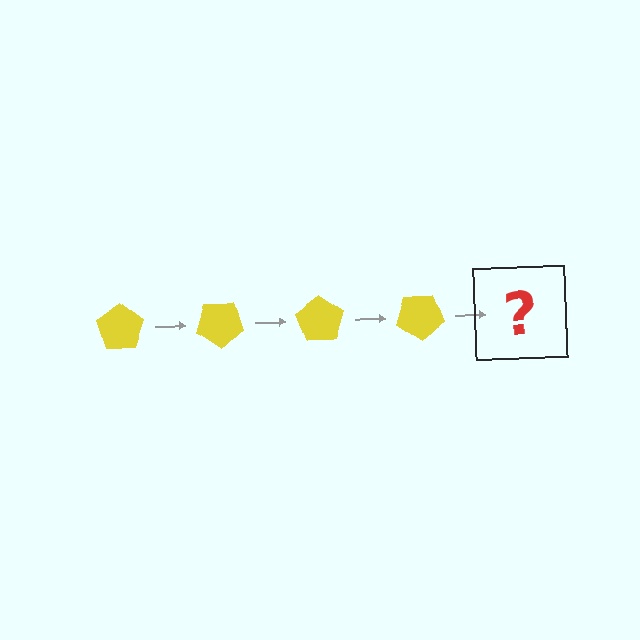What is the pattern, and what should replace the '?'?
The pattern is that the pentagon rotates 35 degrees each step. The '?' should be a yellow pentagon rotated 140 degrees.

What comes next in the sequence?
The next element should be a yellow pentagon rotated 140 degrees.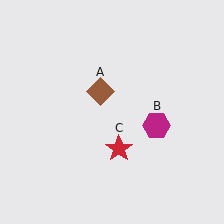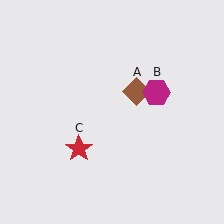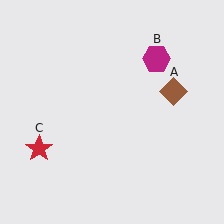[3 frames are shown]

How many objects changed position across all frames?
3 objects changed position: brown diamond (object A), magenta hexagon (object B), red star (object C).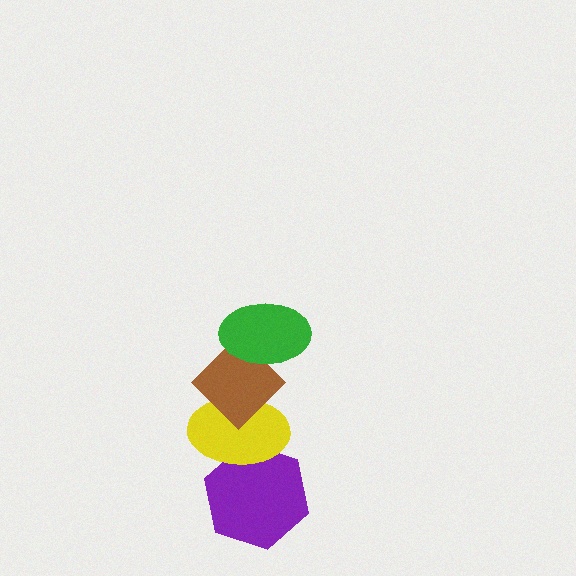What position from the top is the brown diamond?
The brown diamond is 2nd from the top.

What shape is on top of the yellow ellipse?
The brown diamond is on top of the yellow ellipse.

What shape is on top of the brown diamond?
The green ellipse is on top of the brown diamond.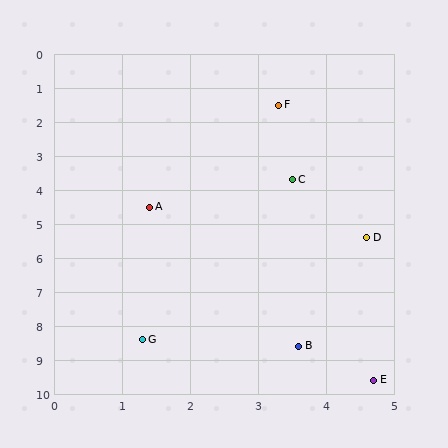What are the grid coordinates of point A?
Point A is at approximately (1.4, 4.5).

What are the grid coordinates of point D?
Point D is at approximately (4.6, 5.4).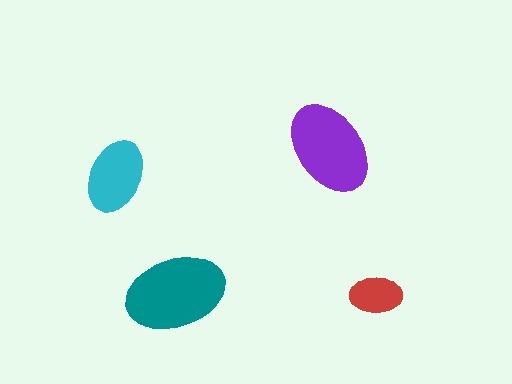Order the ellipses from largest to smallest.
the teal one, the purple one, the cyan one, the red one.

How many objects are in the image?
There are 4 objects in the image.